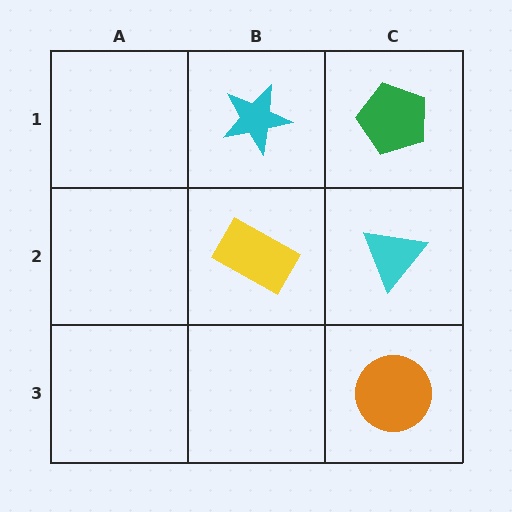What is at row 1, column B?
A cyan star.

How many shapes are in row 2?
2 shapes.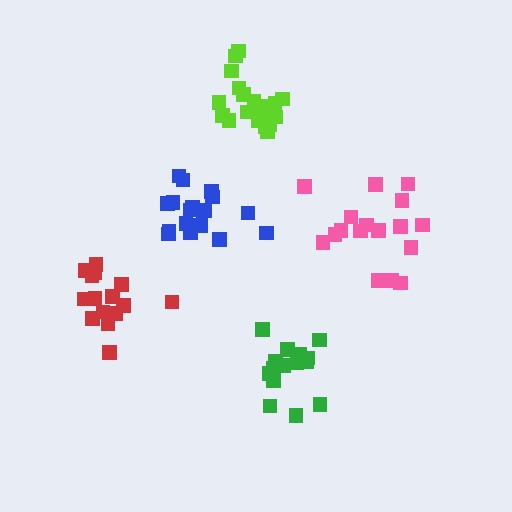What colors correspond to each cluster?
The clusters are colored: blue, green, pink, lime, red.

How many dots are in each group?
Group 1: 18 dots, Group 2: 15 dots, Group 3: 17 dots, Group 4: 20 dots, Group 5: 15 dots (85 total).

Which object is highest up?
The lime cluster is topmost.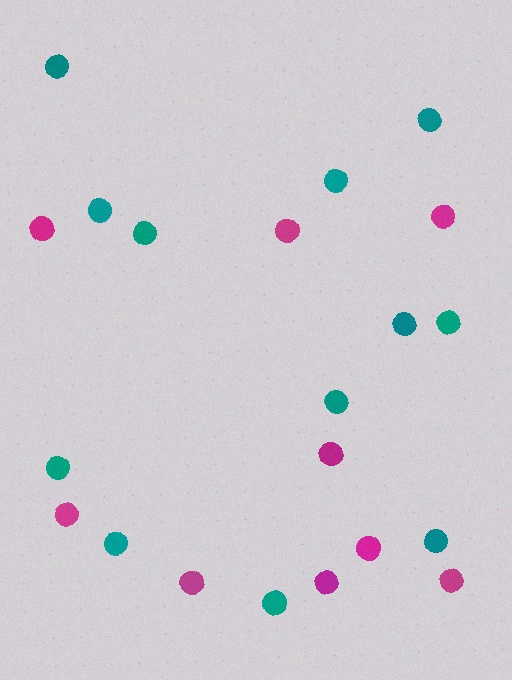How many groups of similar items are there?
There are 2 groups: one group of teal circles (12) and one group of magenta circles (9).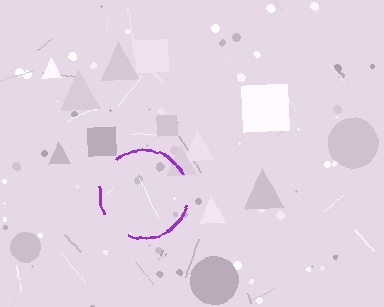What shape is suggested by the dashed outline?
The dashed outline suggests a circle.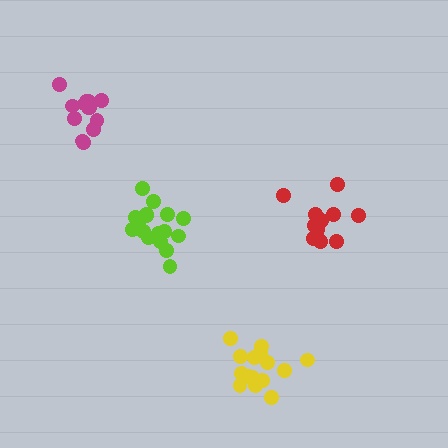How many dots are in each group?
Group 1: 17 dots, Group 2: 16 dots, Group 3: 12 dots, Group 4: 13 dots (58 total).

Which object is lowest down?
The yellow cluster is bottommost.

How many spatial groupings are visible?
There are 4 spatial groupings.